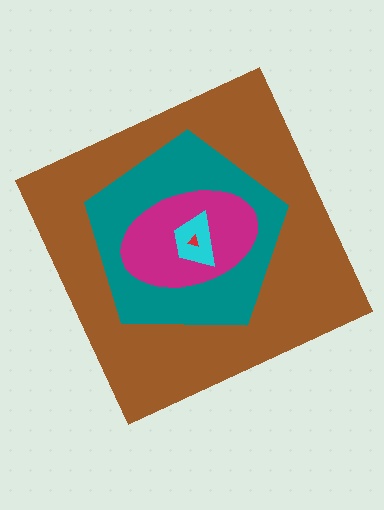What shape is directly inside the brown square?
The teal pentagon.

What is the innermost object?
The red triangle.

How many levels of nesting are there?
5.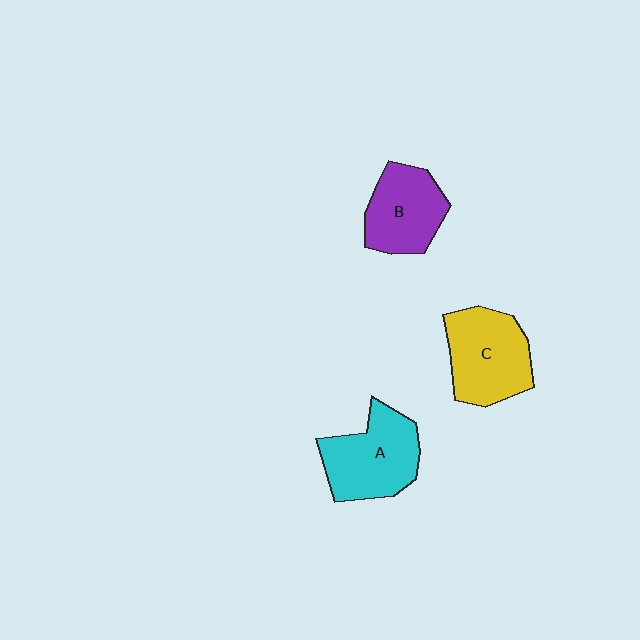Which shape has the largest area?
Shape C (yellow).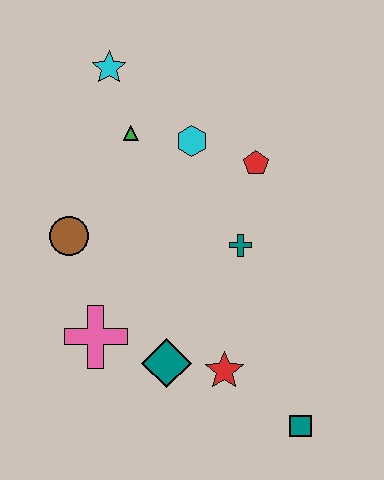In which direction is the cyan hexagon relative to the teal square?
The cyan hexagon is above the teal square.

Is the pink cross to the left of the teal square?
Yes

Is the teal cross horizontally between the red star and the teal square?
Yes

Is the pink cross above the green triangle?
No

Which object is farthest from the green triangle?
The teal square is farthest from the green triangle.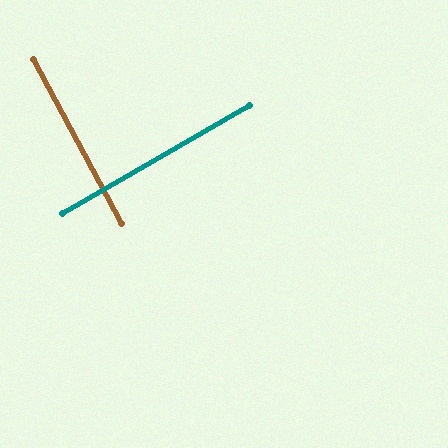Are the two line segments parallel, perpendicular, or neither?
Perpendicular — they meet at approximately 88°.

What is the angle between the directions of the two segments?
Approximately 88 degrees.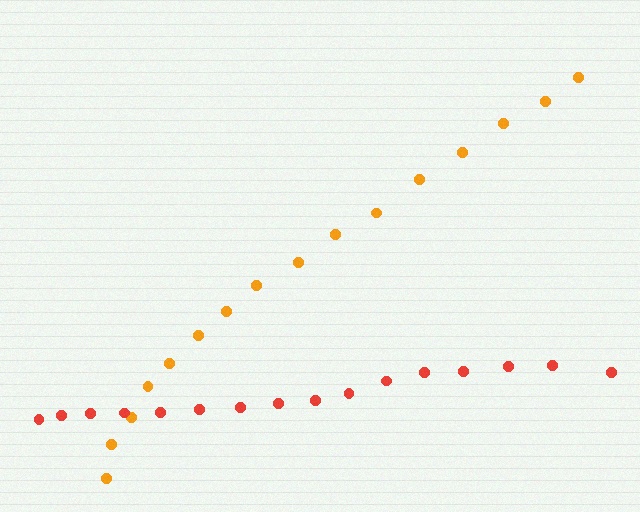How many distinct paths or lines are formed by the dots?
There are 2 distinct paths.